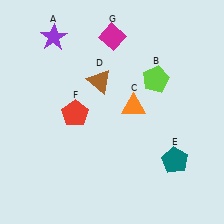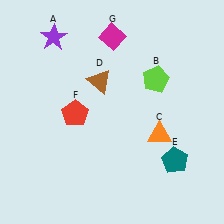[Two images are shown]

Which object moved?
The orange triangle (C) moved down.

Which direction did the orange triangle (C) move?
The orange triangle (C) moved down.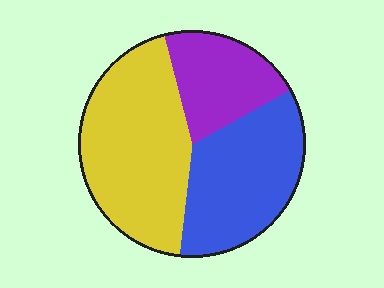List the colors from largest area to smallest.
From largest to smallest: yellow, blue, purple.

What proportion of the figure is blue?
Blue takes up about one third (1/3) of the figure.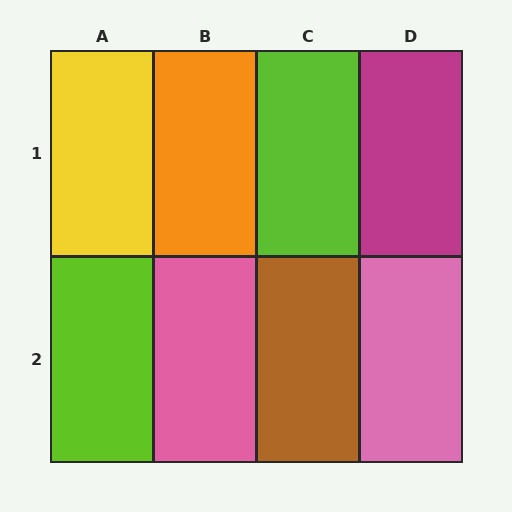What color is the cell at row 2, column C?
Brown.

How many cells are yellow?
1 cell is yellow.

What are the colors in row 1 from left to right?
Yellow, orange, lime, magenta.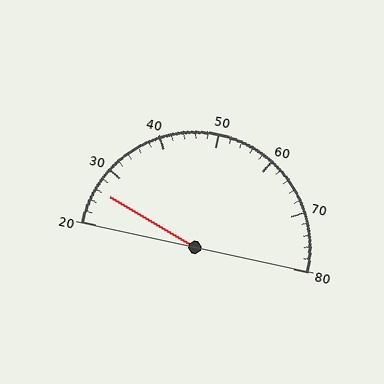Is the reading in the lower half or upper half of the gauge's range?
The reading is in the lower half of the range (20 to 80).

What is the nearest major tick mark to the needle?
The nearest major tick mark is 30.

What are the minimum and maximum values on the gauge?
The gauge ranges from 20 to 80.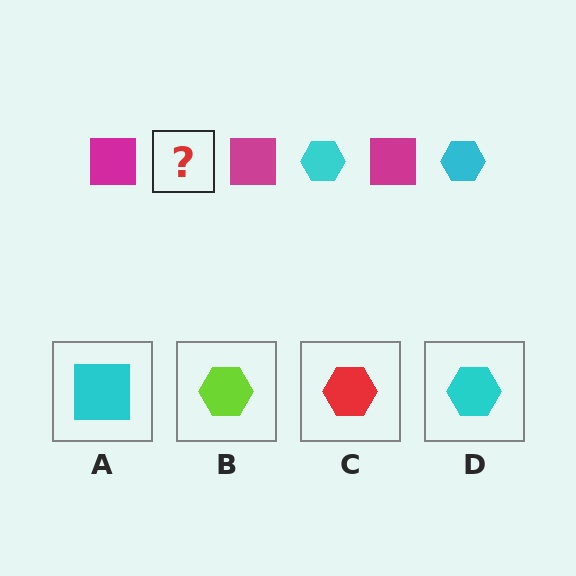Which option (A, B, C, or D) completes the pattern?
D.